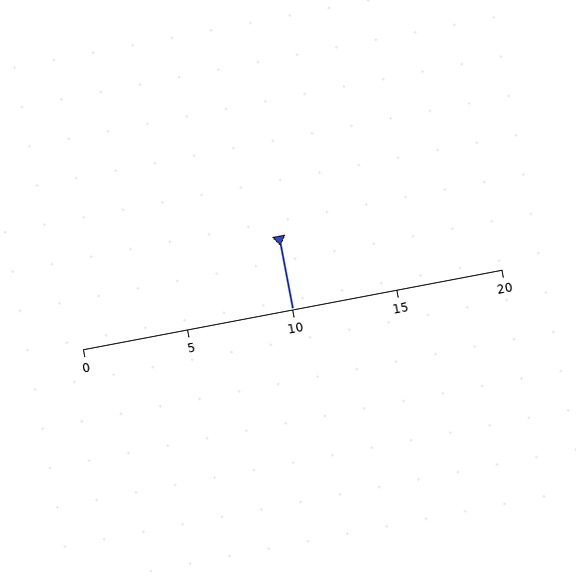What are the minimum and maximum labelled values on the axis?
The axis runs from 0 to 20.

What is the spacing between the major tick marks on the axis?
The major ticks are spaced 5 apart.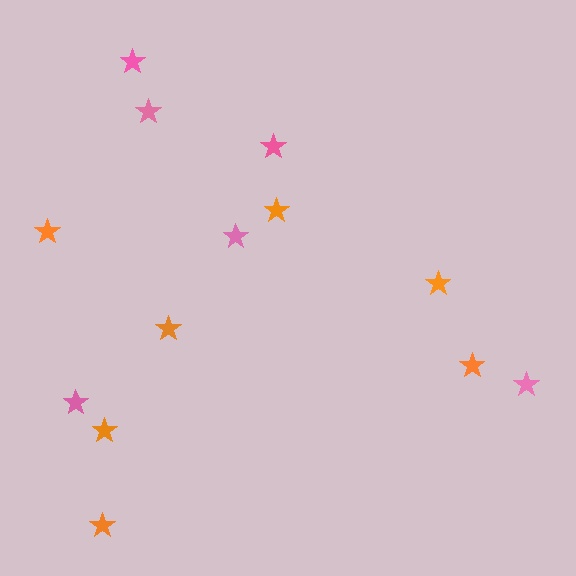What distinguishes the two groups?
There are 2 groups: one group of orange stars (7) and one group of pink stars (6).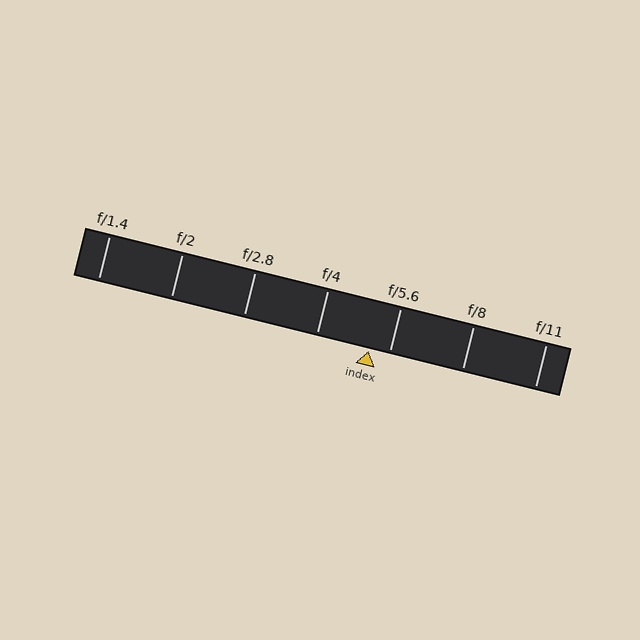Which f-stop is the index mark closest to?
The index mark is closest to f/5.6.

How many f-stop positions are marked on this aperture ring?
There are 7 f-stop positions marked.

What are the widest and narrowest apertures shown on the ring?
The widest aperture shown is f/1.4 and the narrowest is f/11.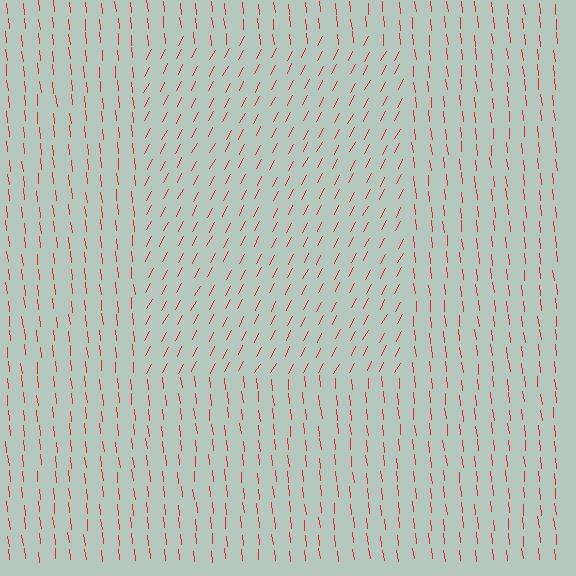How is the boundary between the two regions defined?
The boundary is defined purely by a change in line orientation (approximately 34 degrees difference). All lines are the same color and thickness.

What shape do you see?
I see a rectangle.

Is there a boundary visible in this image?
Yes, there is a texture boundary formed by a change in line orientation.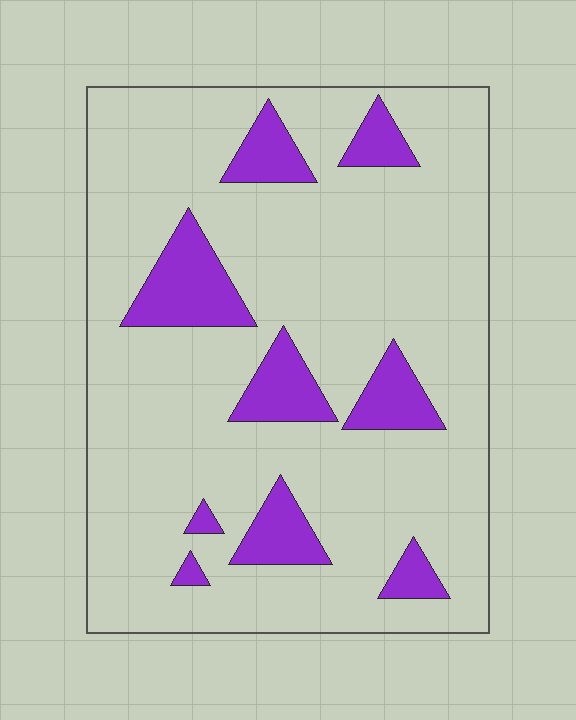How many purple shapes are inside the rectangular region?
9.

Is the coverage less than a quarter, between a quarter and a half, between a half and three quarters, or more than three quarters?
Less than a quarter.